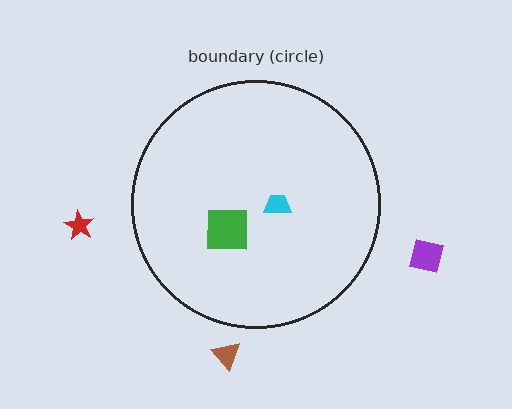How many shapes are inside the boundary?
2 inside, 3 outside.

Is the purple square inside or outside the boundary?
Outside.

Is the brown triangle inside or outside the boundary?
Outside.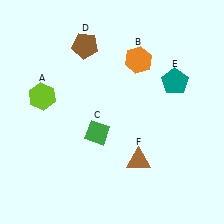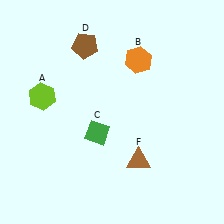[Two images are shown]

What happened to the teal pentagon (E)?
The teal pentagon (E) was removed in Image 2. It was in the top-right area of Image 1.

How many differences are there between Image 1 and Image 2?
There is 1 difference between the two images.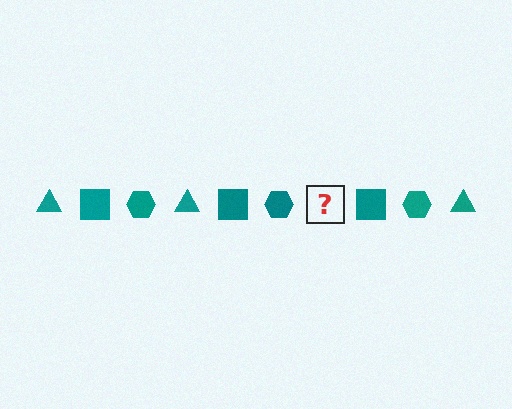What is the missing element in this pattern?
The missing element is a teal triangle.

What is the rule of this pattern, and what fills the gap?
The rule is that the pattern cycles through triangle, square, hexagon shapes in teal. The gap should be filled with a teal triangle.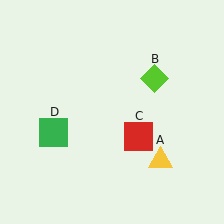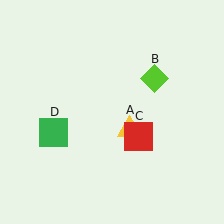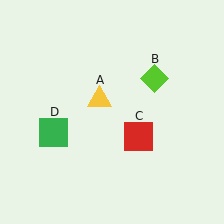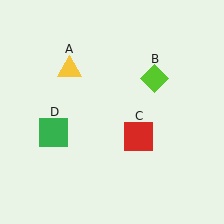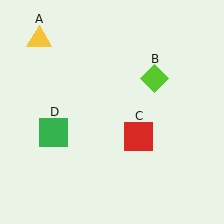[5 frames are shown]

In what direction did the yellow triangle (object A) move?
The yellow triangle (object A) moved up and to the left.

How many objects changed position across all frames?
1 object changed position: yellow triangle (object A).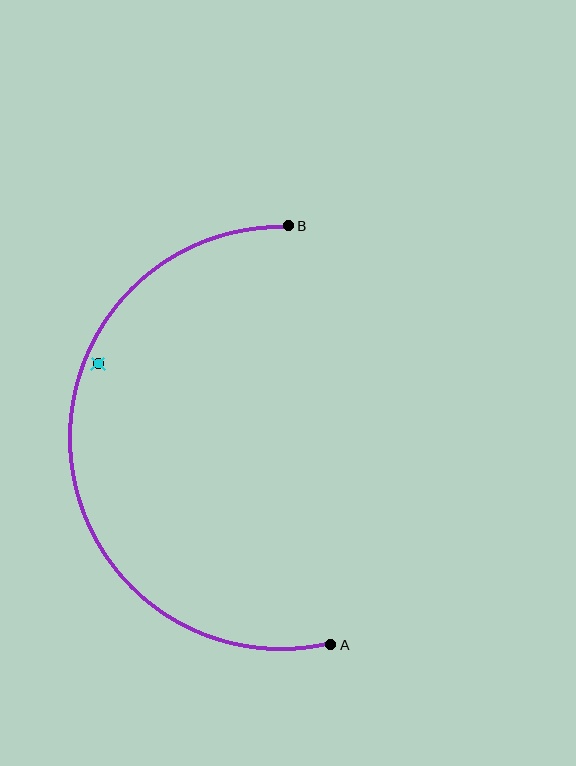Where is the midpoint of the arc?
The arc midpoint is the point on the curve farthest from the straight line joining A and B. It sits to the left of that line.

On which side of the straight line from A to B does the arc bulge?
The arc bulges to the left of the straight line connecting A and B.